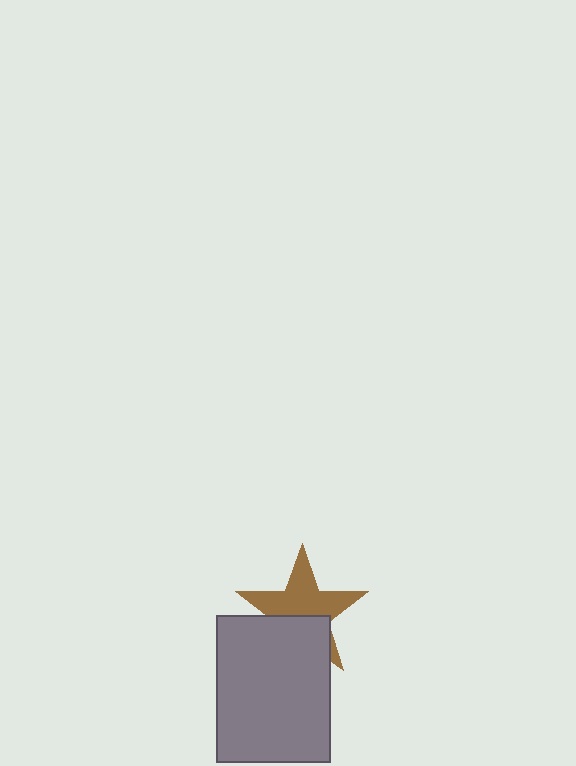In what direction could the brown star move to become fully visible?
The brown star could move up. That would shift it out from behind the gray rectangle entirely.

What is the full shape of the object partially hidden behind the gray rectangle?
The partially hidden object is a brown star.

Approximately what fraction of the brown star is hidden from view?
Roughly 40% of the brown star is hidden behind the gray rectangle.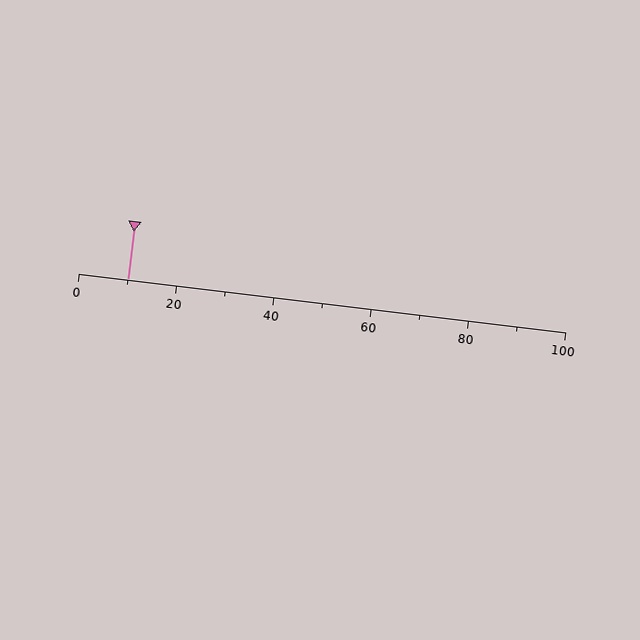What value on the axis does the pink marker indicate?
The marker indicates approximately 10.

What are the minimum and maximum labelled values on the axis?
The axis runs from 0 to 100.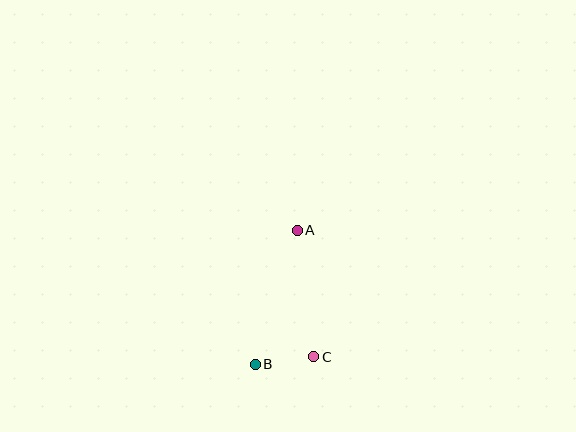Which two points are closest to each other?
Points B and C are closest to each other.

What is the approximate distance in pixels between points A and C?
The distance between A and C is approximately 127 pixels.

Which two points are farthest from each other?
Points A and B are farthest from each other.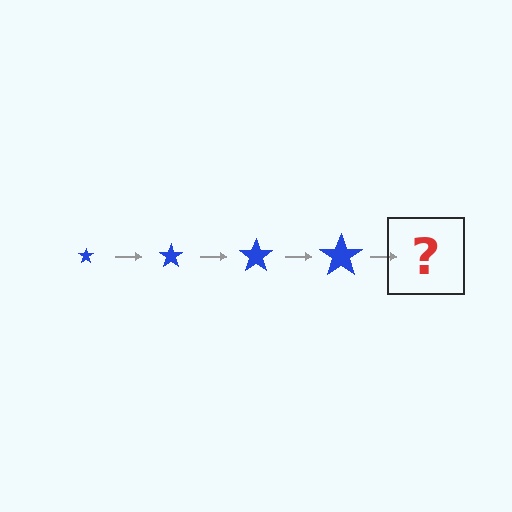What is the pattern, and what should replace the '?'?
The pattern is that the star gets progressively larger each step. The '?' should be a blue star, larger than the previous one.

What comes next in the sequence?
The next element should be a blue star, larger than the previous one.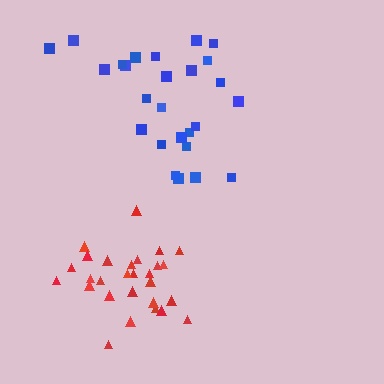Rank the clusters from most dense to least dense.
red, blue.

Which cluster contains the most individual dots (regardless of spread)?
Red (28).